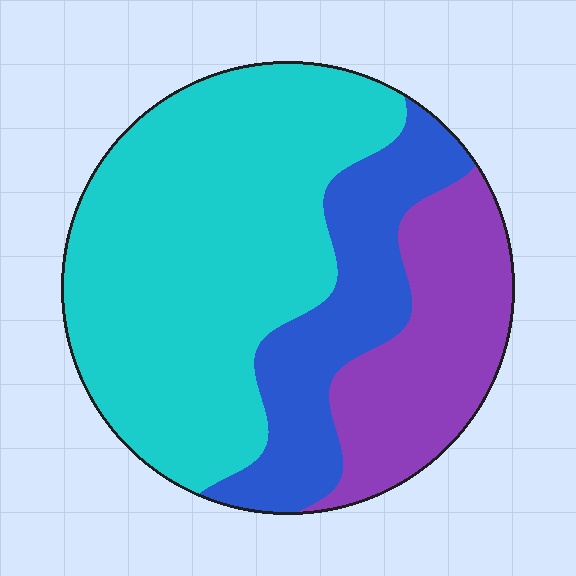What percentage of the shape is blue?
Blue takes up less than a quarter of the shape.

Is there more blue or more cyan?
Cyan.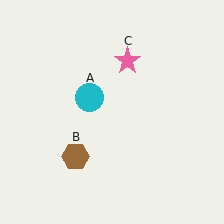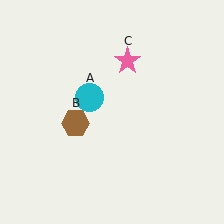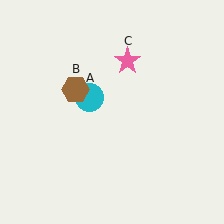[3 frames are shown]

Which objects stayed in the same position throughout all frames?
Cyan circle (object A) and pink star (object C) remained stationary.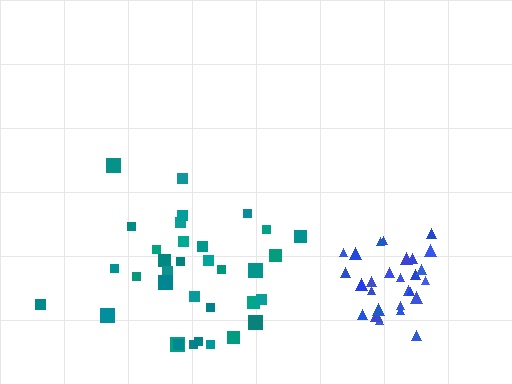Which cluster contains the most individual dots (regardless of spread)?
Teal (34).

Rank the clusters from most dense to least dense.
blue, teal.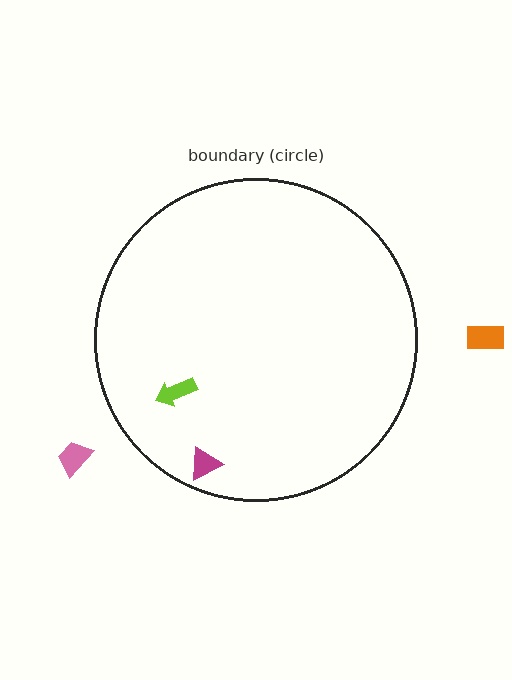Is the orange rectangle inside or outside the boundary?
Outside.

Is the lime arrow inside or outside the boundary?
Inside.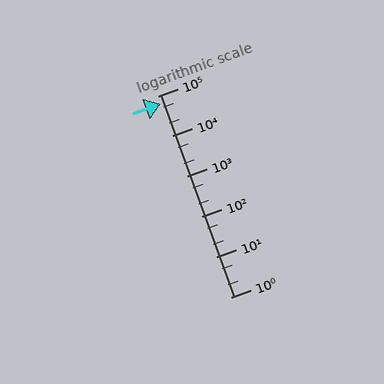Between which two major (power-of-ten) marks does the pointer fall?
The pointer is between 10000 and 100000.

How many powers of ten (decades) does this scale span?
The scale spans 5 decades, from 1 to 100000.